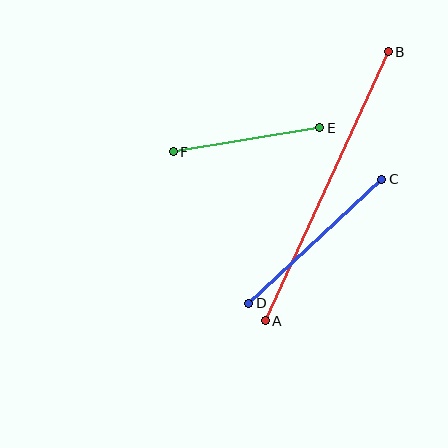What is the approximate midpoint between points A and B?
The midpoint is at approximately (327, 186) pixels.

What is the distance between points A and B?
The distance is approximately 296 pixels.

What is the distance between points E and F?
The distance is approximately 148 pixels.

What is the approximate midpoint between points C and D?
The midpoint is at approximately (315, 241) pixels.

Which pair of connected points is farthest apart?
Points A and B are farthest apart.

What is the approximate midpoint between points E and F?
The midpoint is at approximately (247, 140) pixels.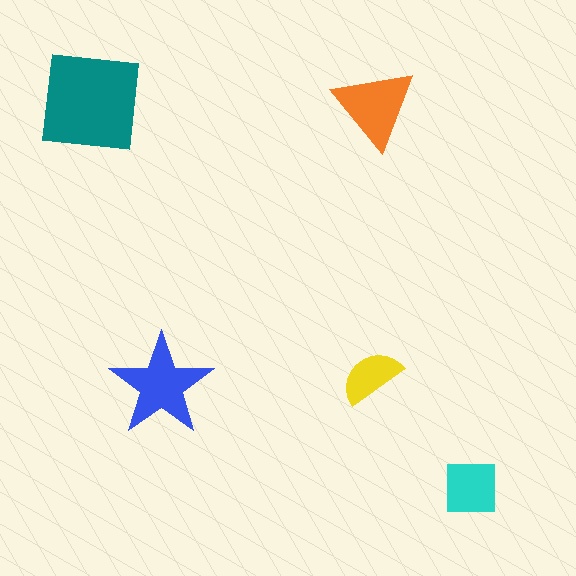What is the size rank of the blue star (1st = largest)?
2nd.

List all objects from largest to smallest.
The teal square, the blue star, the orange triangle, the cyan square, the yellow semicircle.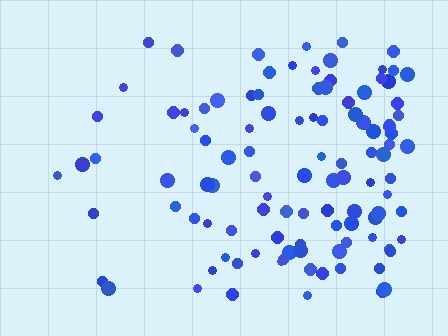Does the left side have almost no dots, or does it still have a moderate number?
Still a moderate number, just noticeably fewer than the right.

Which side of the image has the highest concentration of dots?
The right.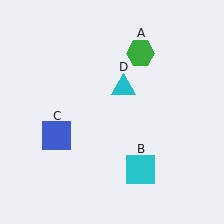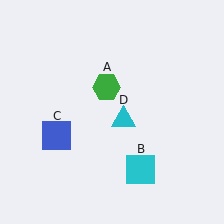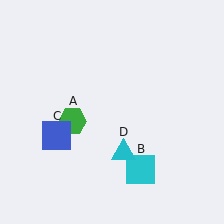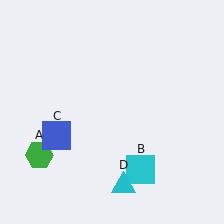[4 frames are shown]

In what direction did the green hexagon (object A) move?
The green hexagon (object A) moved down and to the left.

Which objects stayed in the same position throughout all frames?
Cyan square (object B) and blue square (object C) remained stationary.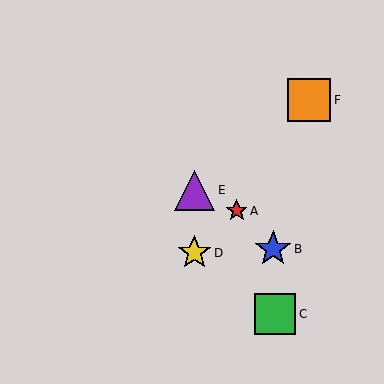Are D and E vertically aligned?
Yes, both are at x≈194.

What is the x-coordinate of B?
Object B is at x≈273.